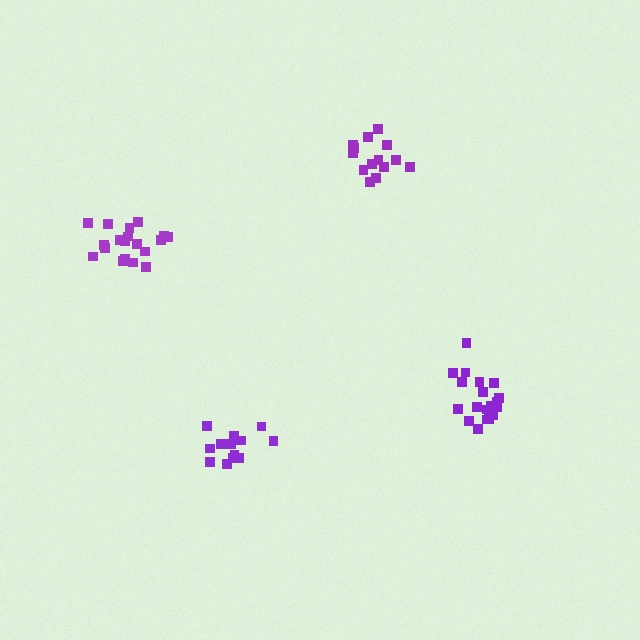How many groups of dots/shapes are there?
There are 4 groups.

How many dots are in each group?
Group 1: 13 dots, Group 2: 19 dots, Group 3: 14 dots, Group 4: 19 dots (65 total).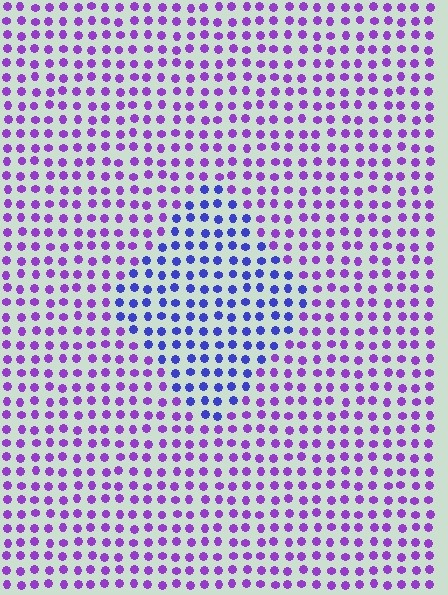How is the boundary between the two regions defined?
The boundary is defined purely by a slight shift in hue (about 40 degrees). Spacing, size, and orientation are identical on both sides.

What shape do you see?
I see a diamond.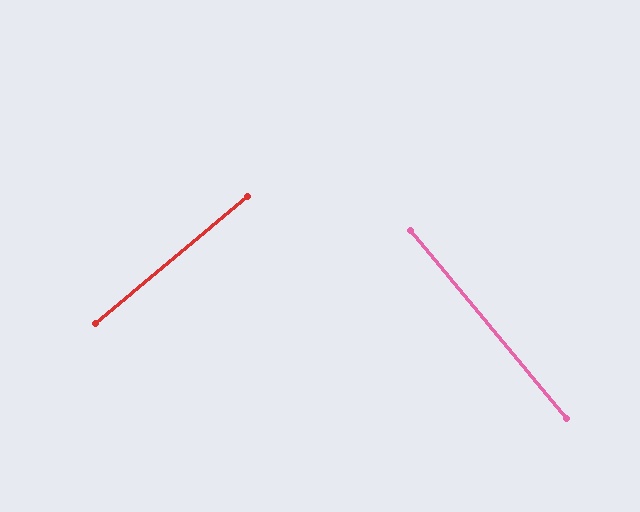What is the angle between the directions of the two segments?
Approximately 90 degrees.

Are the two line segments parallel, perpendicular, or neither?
Perpendicular — they meet at approximately 90°.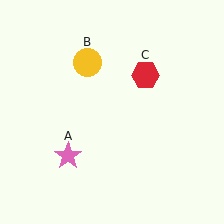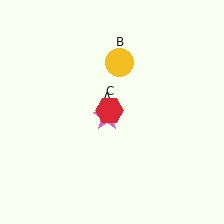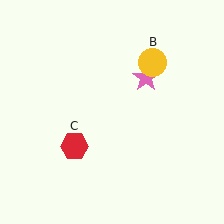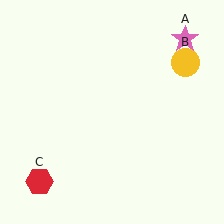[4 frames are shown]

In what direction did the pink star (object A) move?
The pink star (object A) moved up and to the right.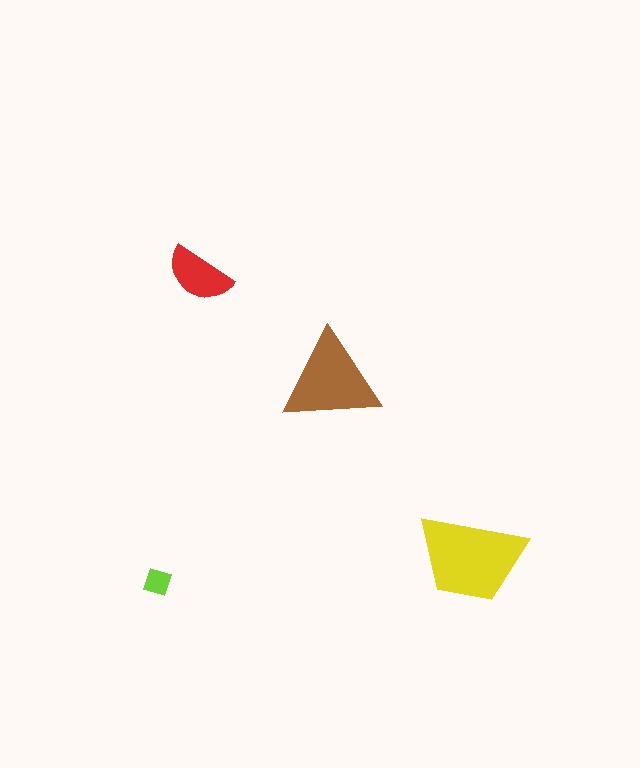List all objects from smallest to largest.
The lime diamond, the red semicircle, the brown triangle, the yellow trapezoid.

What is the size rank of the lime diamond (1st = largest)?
4th.